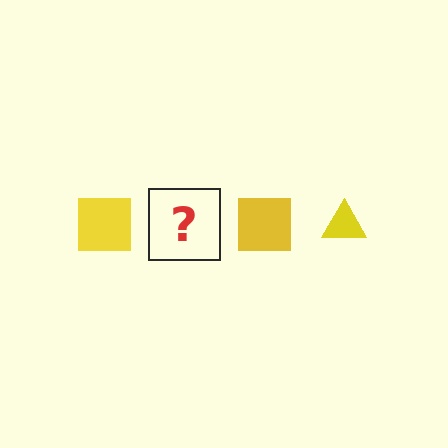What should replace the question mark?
The question mark should be replaced with a yellow triangle.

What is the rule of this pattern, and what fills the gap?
The rule is that the pattern cycles through square, triangle shapes in yellow. The gap should be filled with a yellow triangle.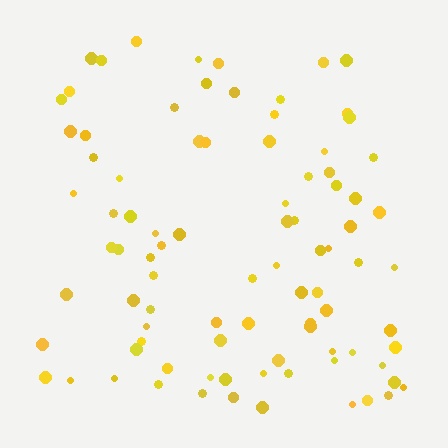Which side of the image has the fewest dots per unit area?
The top.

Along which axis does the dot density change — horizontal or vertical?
Vertical.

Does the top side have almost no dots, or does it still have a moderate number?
Still a moderate number, just noticeably fewer than the bottom.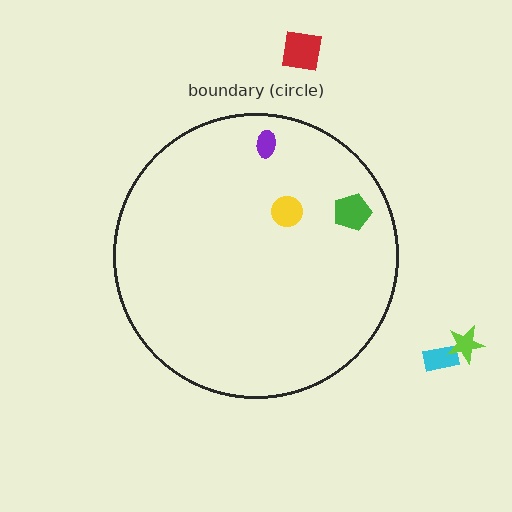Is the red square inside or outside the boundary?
Outside.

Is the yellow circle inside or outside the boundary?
Inside.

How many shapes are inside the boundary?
3 inside, 3 outside.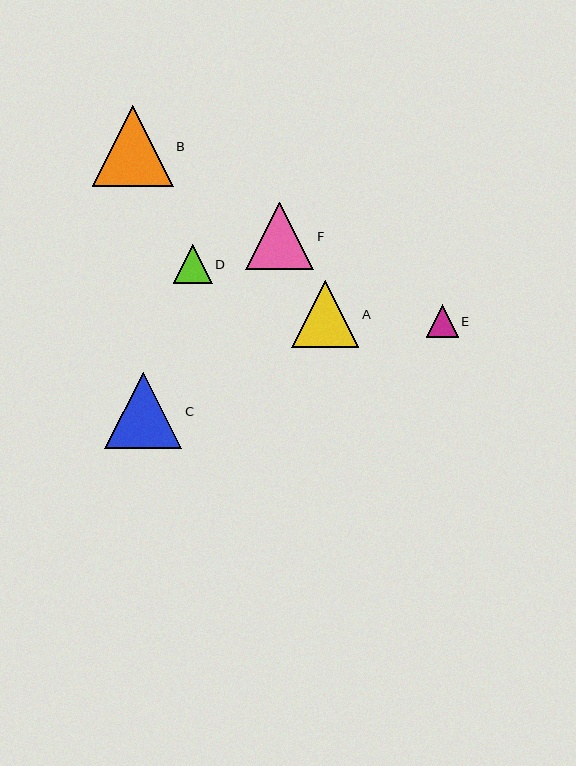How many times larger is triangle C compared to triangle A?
Triangle C is approximately 1.1 times the size of triangle A.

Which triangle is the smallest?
Triangle E is the smallest with a size of approximately 32 pixels.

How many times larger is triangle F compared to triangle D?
Triangle F is approximately 1.7 times the size of triangle D.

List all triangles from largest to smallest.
From largest to smallest: B, C, F, A, D, E.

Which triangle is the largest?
Triangle B is the largest with a size of approximately 81 pixels.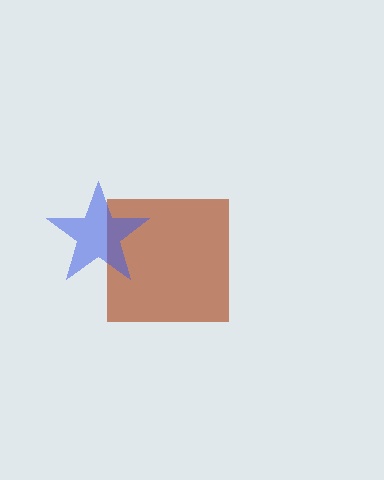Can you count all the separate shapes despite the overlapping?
Yes, there are 2 separate shapes.